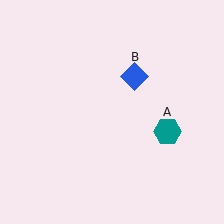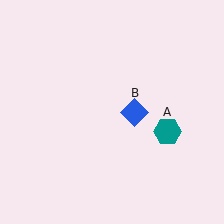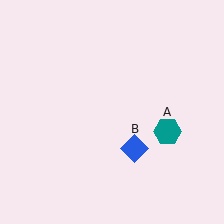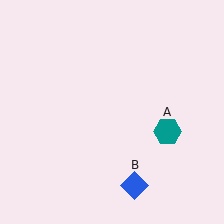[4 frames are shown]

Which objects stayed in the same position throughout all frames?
Teal hexagon (object A) remained stationary.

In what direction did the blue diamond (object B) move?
The blue diamond (object B) moved down.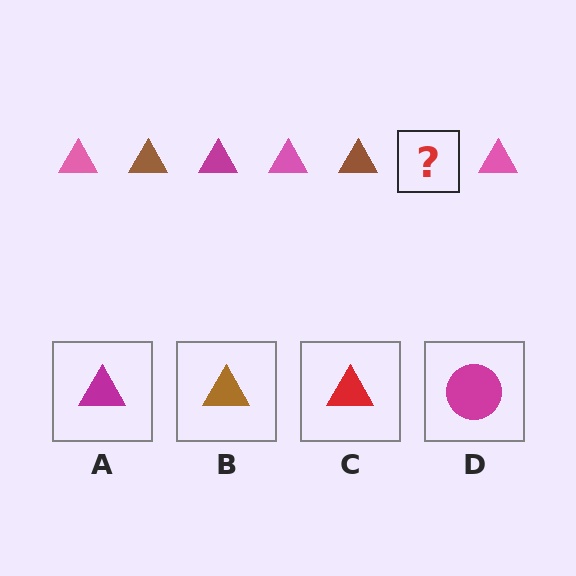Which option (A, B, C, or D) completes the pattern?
A.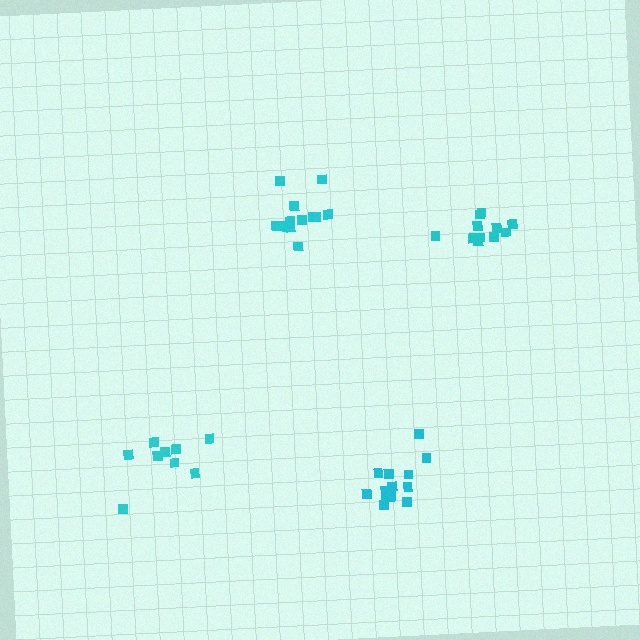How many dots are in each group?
Group 1: 13 dots, Group 2: 9 dots, Group 3: 11 dots, Group 4: 13 dots (46 total).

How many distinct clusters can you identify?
There are 4 distinct clusters.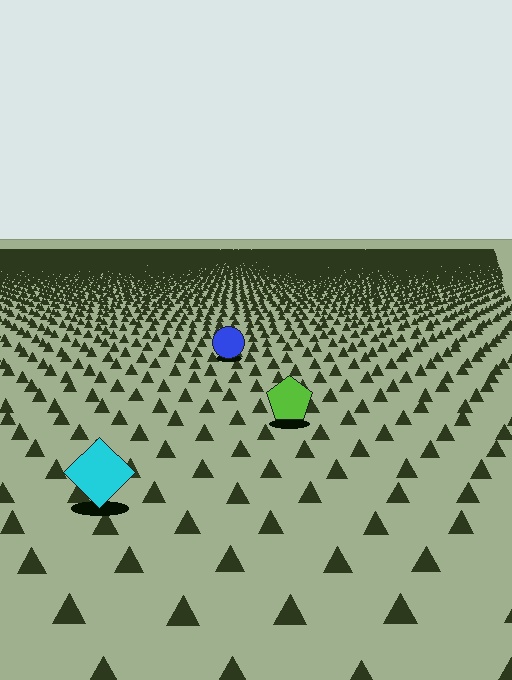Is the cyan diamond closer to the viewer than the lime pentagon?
Yes. The cyan diamond is closer — you can tell from the texture gradient: the ground texture is coarser near it.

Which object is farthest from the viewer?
The blue circle is farthest from the viewer. It appears smaller and the ground texture around it is denser.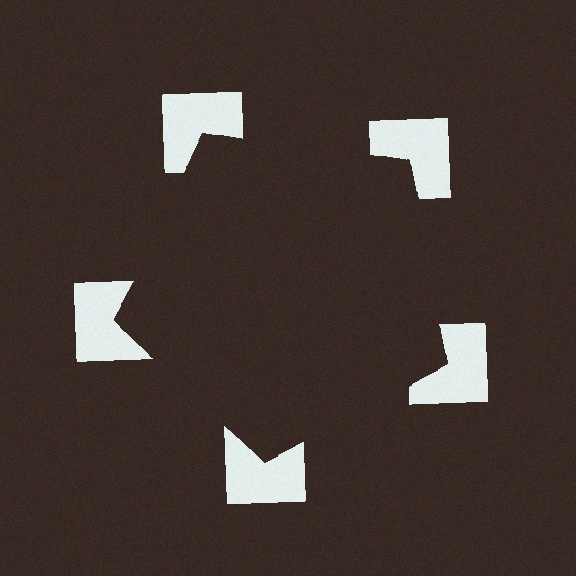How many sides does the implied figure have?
5 sides.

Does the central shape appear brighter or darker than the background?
It typically appears slightly darker than the background, even though no actual brightness change is drawn.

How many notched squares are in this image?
There are 5 — one at each vertex of the illusory pentagon.